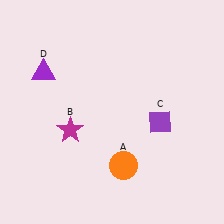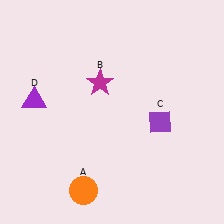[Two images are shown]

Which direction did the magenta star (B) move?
The magenta star (B) moved up.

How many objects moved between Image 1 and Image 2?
3 objects moved between the two images.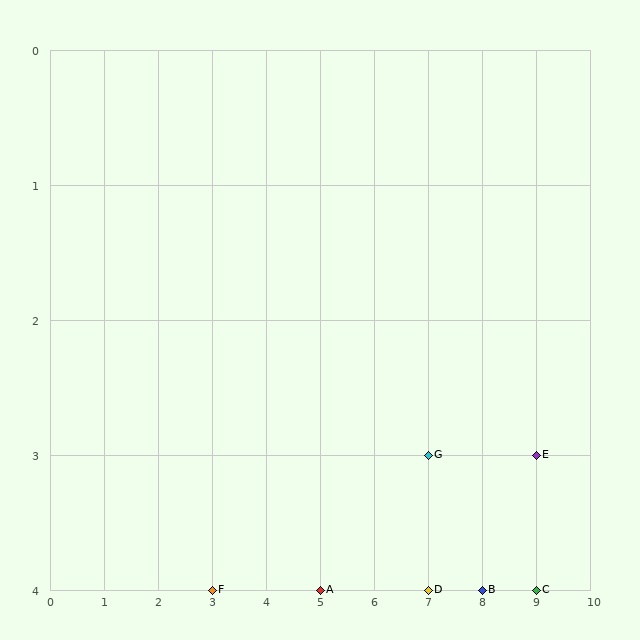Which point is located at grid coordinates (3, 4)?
Point F is at (3, 4).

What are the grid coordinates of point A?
Point A is at grid coordinates (5, 4).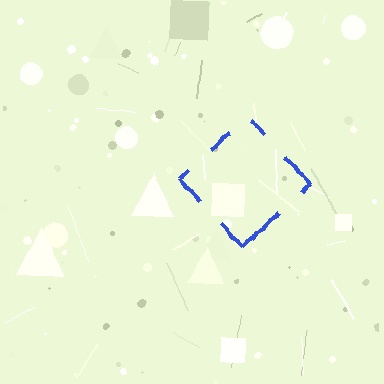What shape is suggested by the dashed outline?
The dashed outline suggests a diamond.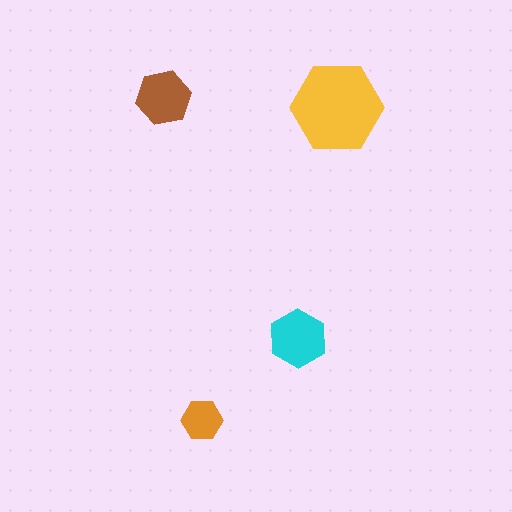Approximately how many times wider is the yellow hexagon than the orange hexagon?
About 2 times wider.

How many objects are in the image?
There are 4 objects in the image.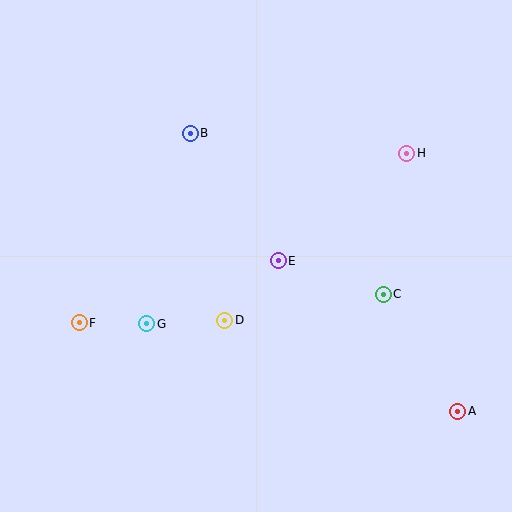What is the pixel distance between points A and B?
The distance between A and B is 386 pixels.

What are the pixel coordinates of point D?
Point D is at (225, 320).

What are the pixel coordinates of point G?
Point G is at (147, 324).